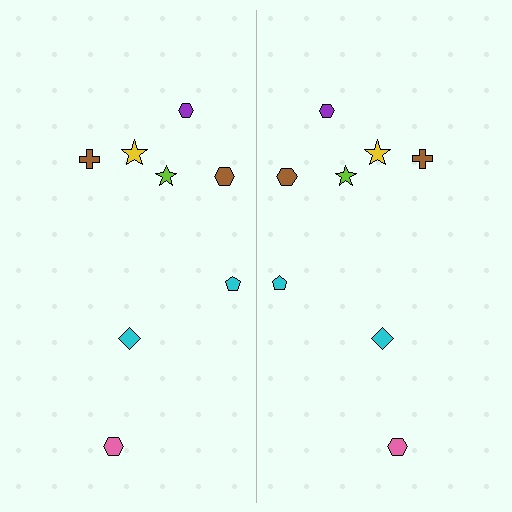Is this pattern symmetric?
Yes, this pattern has bilateral (reflection) symmetry.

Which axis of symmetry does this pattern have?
The pattern has a vertical axis of symmetry running through the center of the image.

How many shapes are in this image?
There are 16 shapes in this image.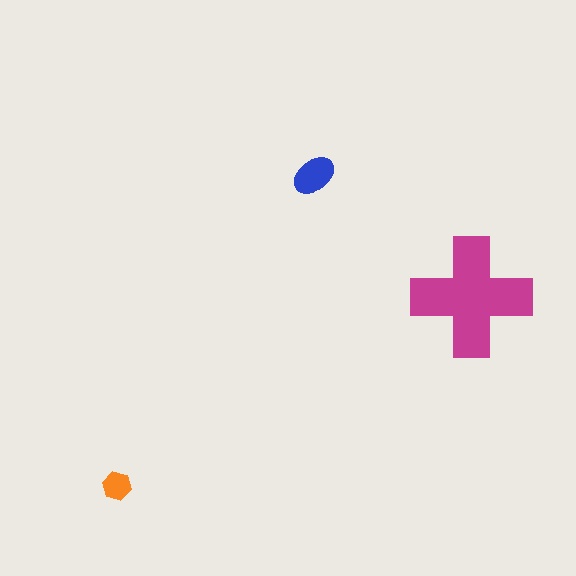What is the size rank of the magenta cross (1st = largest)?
1st.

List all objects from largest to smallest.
The magenta cross, the blue ellipse, the orange hexagon.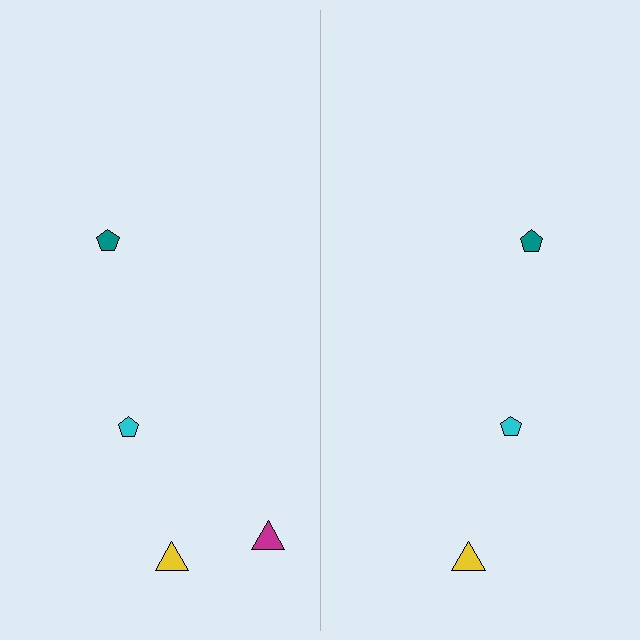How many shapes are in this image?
There are 7 shapes in this image.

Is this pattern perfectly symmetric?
No, the pattern is not perfectly symmetric. A magenta triangle is missing from the right side.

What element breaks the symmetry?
A magenta triangle is missing from the right side.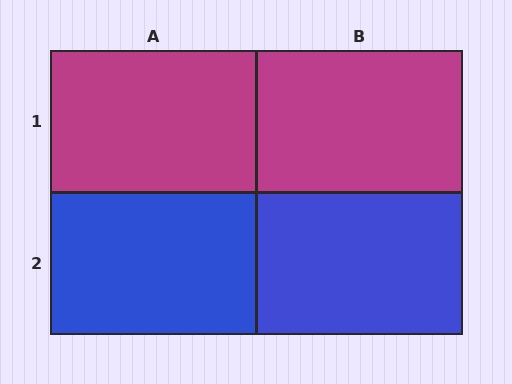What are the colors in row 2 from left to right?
Blue, blue.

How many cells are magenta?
2 cells are magenta.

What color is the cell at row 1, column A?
Magenta.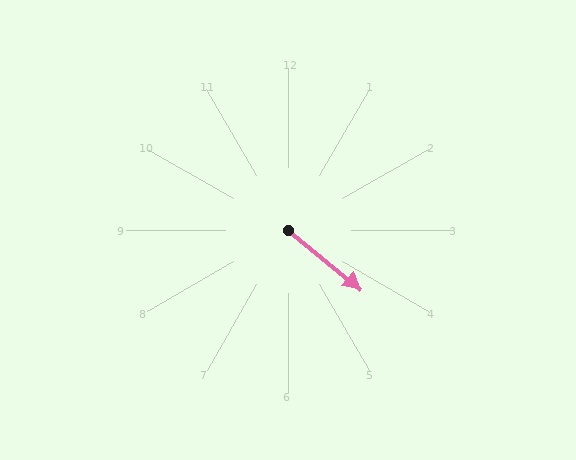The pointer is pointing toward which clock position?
Roughly 4 o'clock.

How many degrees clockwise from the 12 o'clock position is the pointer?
Approximately 129 degrees.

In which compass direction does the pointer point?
Southeast.